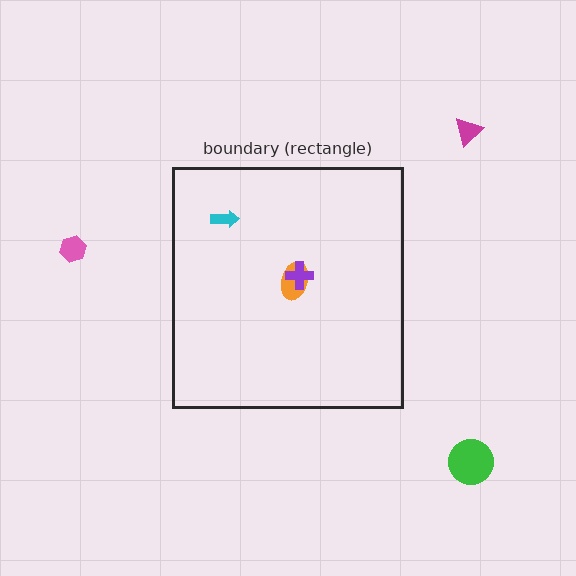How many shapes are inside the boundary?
3 inside, 3 outside.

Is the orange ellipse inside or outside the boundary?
Inside.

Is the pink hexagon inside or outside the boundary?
Outside.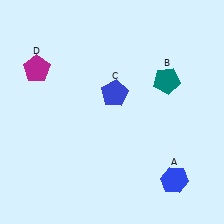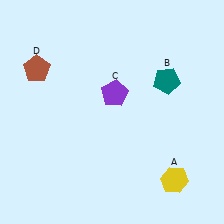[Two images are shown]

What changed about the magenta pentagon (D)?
In Image 1, D is magenta. In Image 2, it changed to brown.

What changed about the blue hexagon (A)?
In Image 1, A is blue. In Image 2, it changed to yellow.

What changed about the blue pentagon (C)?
In Image 1, C is blue. In Image 2, it changed to purple.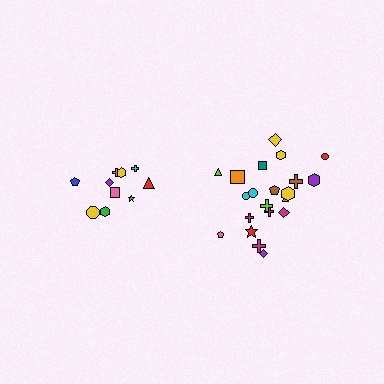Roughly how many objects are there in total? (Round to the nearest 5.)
Roughly 30 objects in total.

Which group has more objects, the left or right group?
The right group.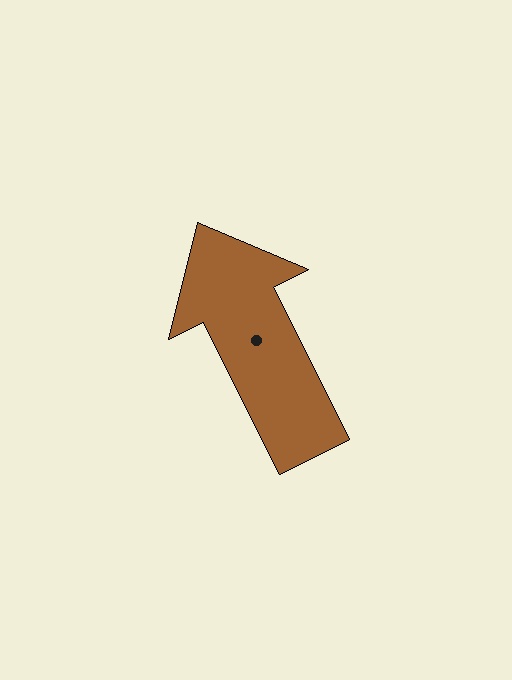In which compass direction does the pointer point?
Northwest.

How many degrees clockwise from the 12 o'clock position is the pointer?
Approximately 334 degrees.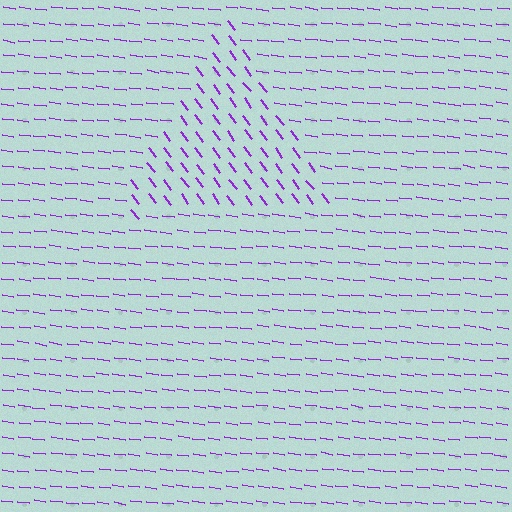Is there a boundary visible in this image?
Yes, there is a texture boundary formed by a change in line orientation.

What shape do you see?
I see a triangle.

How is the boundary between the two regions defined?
The boundary is defined purely by a change in line orientation (approximately 45 degrees difference). All lines are the same color and thickness.